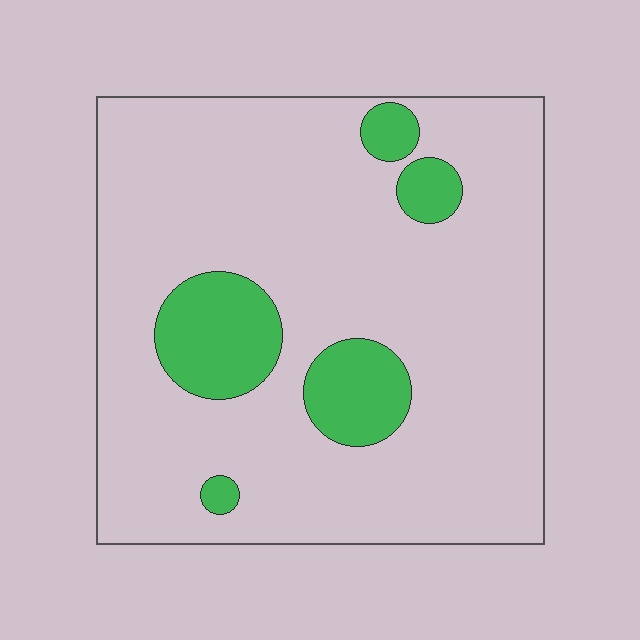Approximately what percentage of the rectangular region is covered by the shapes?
Approximately 15%.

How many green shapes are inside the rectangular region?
5.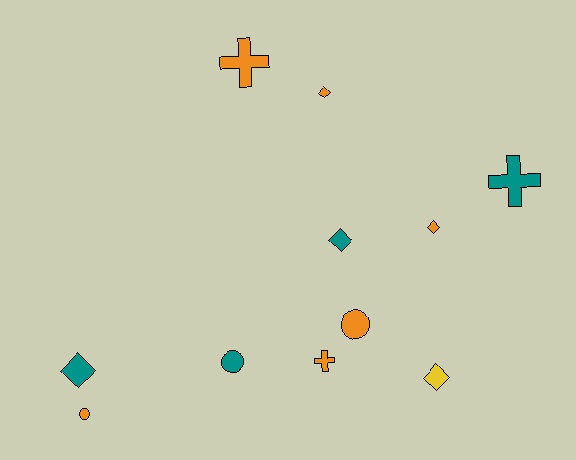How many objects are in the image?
There are 11 objects.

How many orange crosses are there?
There are 2 orange crosses.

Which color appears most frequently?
Orange, with 6 objects.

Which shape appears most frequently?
Diamond, with 5 objects.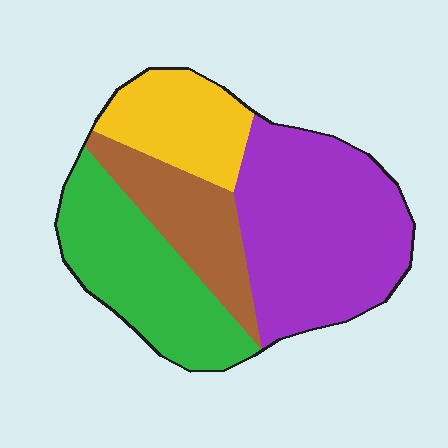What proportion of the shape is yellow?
Yellow covers 17% of the shape.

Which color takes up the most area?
Purple, at roughly 40%.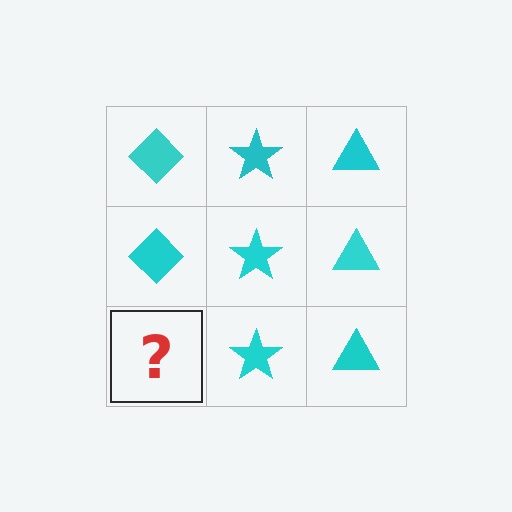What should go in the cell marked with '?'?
The missing cell should contain a cyan diamond.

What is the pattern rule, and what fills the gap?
The rule is that each column has a consistent shape. The gap should be filled with a cyan diamond.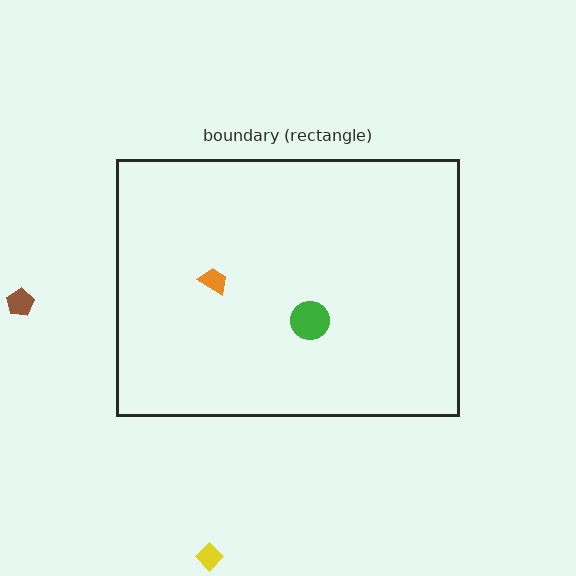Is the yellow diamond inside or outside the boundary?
Outside.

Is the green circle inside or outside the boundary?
Inside.